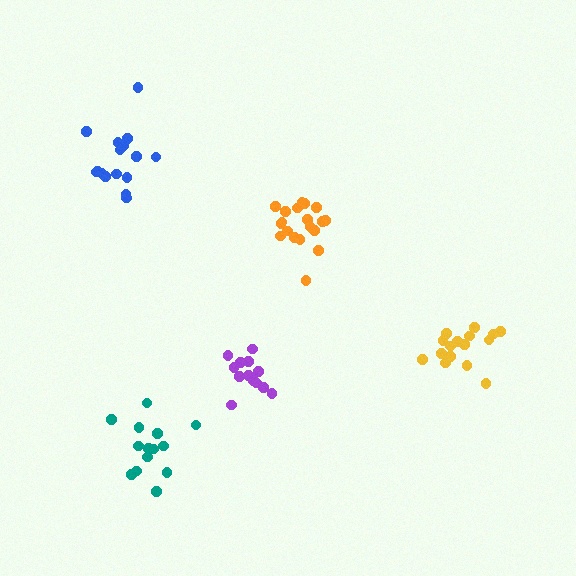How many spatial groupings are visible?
There are 5 spatial groupings.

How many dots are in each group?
Group 1: 15 dots, Group 2: 19 dots, Group 3: 16 dots, Group 4: 16 dots, Group 5: 14 dots (80 total).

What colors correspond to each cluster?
The clusters are colored: purple, orange, yellow, blue, teal.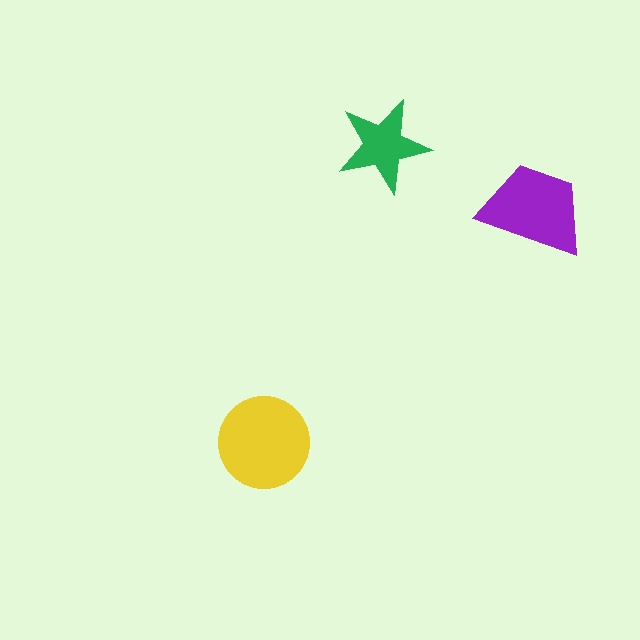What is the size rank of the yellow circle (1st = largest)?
1st.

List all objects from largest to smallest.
The yellow circle, the purple trapezoid, the green star.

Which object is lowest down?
The yellow circle is bottommost.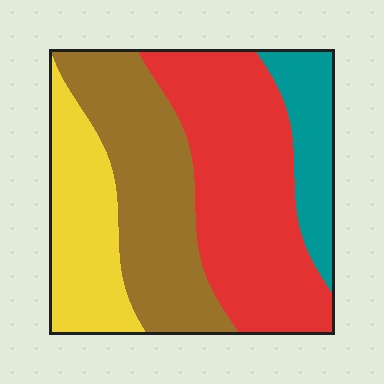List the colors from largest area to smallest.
From largest to smallest: red, brown, yellow, teal.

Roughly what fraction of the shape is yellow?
Yellow covers 20% of the shape.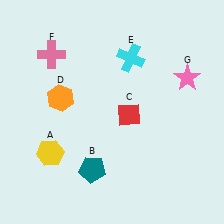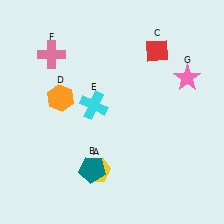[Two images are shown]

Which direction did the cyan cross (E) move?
The cyan cross (E) moved down.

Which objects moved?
The objects that moved are: the yellow hexagon (A), the red diamond (C), the cyan cross (E).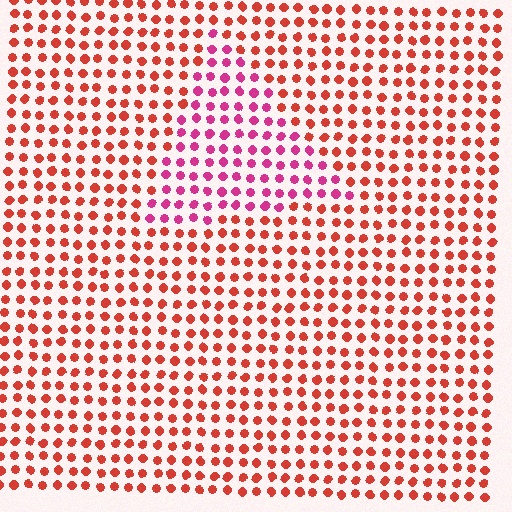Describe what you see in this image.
The image is filled with small red elements in a uniform arrangement. A triangle-shaped region is visible where the elements are tinted to a slightly different hue, forming a subtle color boundary.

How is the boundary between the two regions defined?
The boundary is defined purely by a slight shift in hue (about 39 degrees). Spacing, size, and orientation are identical on both sides.